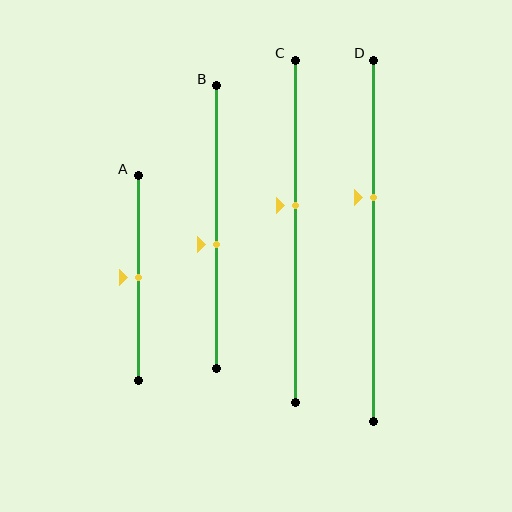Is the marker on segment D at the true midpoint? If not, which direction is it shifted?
No, the marker on segment D is shifted upward by about 12% of the segment length.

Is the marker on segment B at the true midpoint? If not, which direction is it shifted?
No, the marker on segment B is shifted downward by about 6% of the segment length.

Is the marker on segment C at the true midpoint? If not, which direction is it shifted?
No, the marker on segment C is shifted upward by about 8% of the segment length.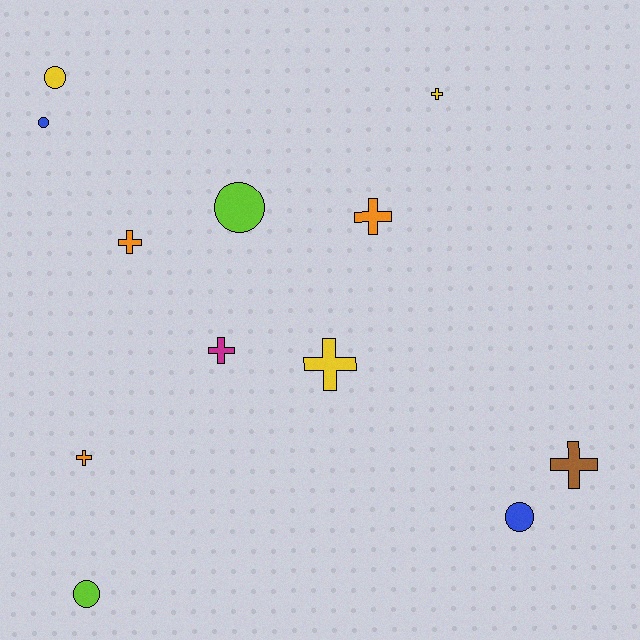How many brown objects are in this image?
There is 1 brown object.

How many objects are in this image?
There are 12 objects.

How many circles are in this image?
There are 5 circles.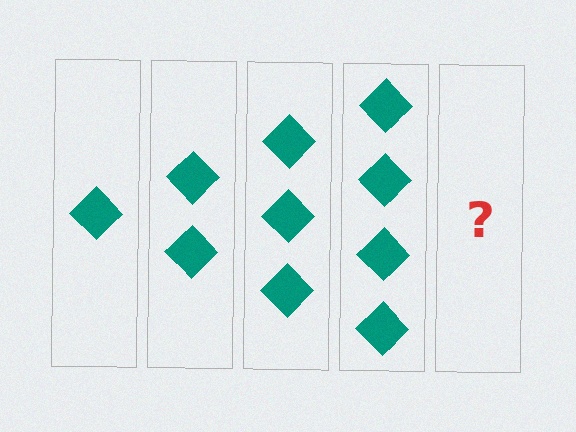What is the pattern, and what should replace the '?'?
The pattern is that each step adds one more diamond. The '?' should be 5 diamonds.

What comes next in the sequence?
The next element should be 5 diamonds.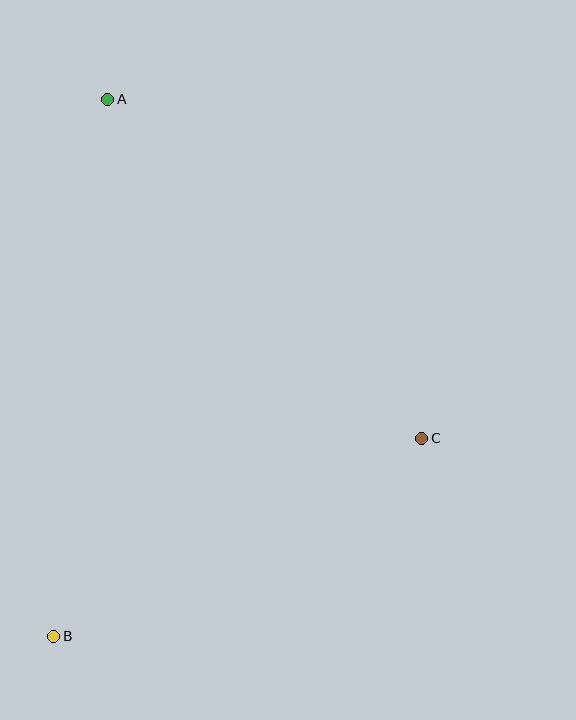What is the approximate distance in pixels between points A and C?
The distance between A and C is approximately 462 pixels.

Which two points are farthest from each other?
Points A and B are farthest from each other.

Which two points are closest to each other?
Points B and C are closest to each other.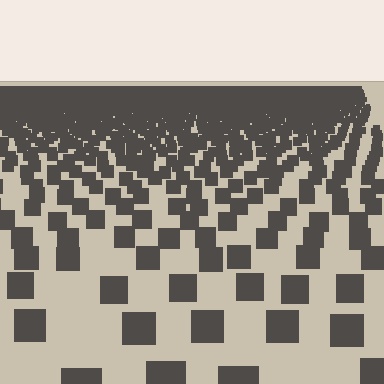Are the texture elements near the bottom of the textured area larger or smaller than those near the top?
Larger. Near the bottom, elements are closer to the viewer and appear at a bigger on-screen size.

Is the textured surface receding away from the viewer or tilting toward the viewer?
The surface is receding away from the viewer. Texture elements get smaller and denser toward the top.